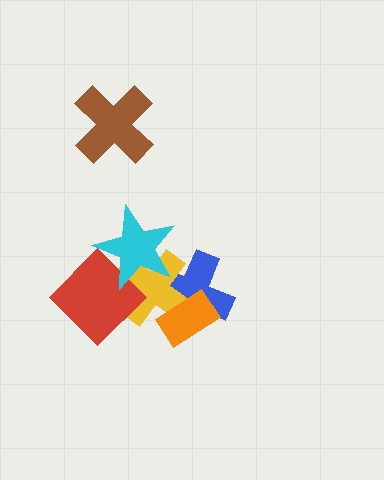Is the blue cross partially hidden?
Yes, it is partially covered by another shape.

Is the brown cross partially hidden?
No, no other shape covers it.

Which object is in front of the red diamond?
The cyan star is in front of the red diamond.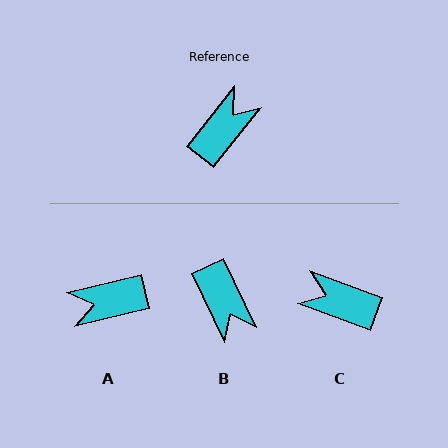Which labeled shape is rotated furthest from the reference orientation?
A, about 142 degrees away.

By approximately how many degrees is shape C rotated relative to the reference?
Approximately 108 degrees counter-clockwise.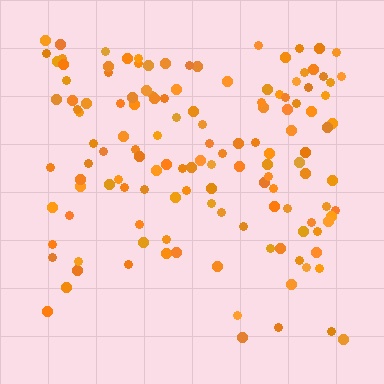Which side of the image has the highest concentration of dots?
The top.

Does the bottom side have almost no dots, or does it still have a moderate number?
Still a moderate number, just noticeably fewer than the top.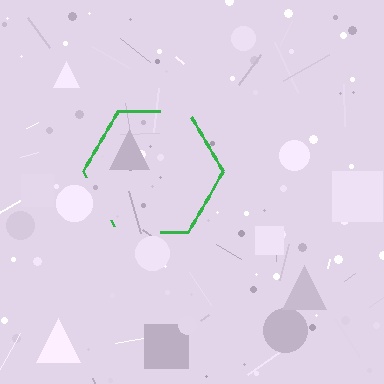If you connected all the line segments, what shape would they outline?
They would outline a hexagon.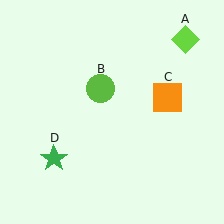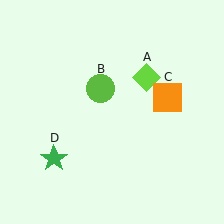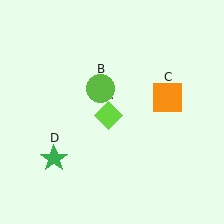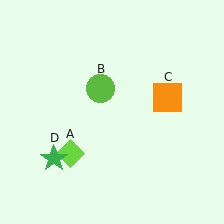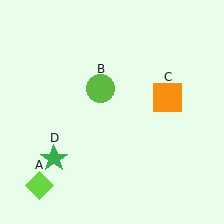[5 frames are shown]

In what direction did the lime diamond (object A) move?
The lime diamond (object A) moved down and to the left.